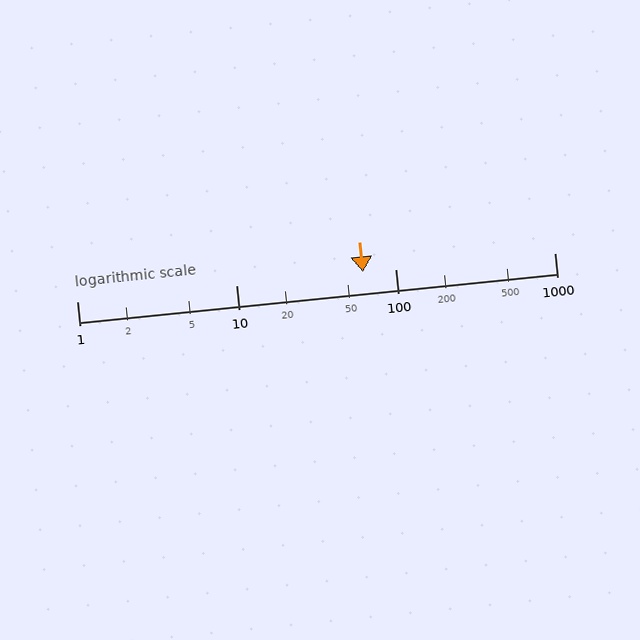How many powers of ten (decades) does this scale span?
The scale spans 3 decades, from 1 to 1000.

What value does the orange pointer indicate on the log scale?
The pointer indicates approximately 63.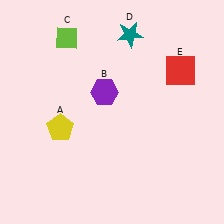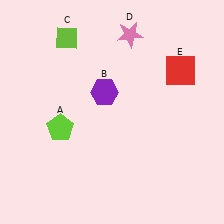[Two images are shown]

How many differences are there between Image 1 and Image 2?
There are 2 differences between the two images.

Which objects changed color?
A changed from yellow to lime. D changed from teal to pink.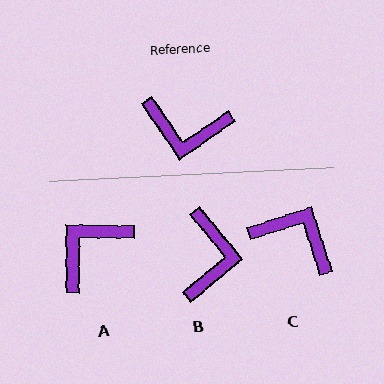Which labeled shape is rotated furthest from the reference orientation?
C, about 163 degrees away.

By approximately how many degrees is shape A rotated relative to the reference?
Approximately 125 degrees clockwise.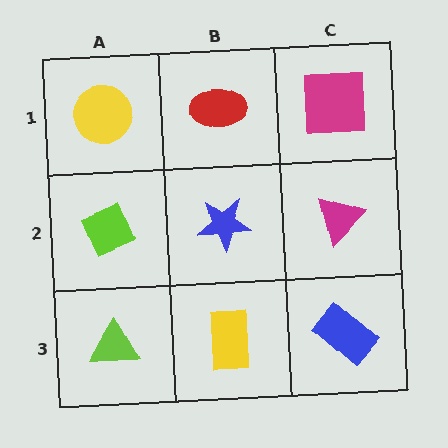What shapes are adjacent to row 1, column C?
A magenta triangle (row 2, column C), a red ellipse (row 1, column B).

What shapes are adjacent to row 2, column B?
A red ellipse (row 1, column B), a yellow rectangle (row 3, column B), a lime diamond (row 2, column A), a magenta triangle (row 2, column C).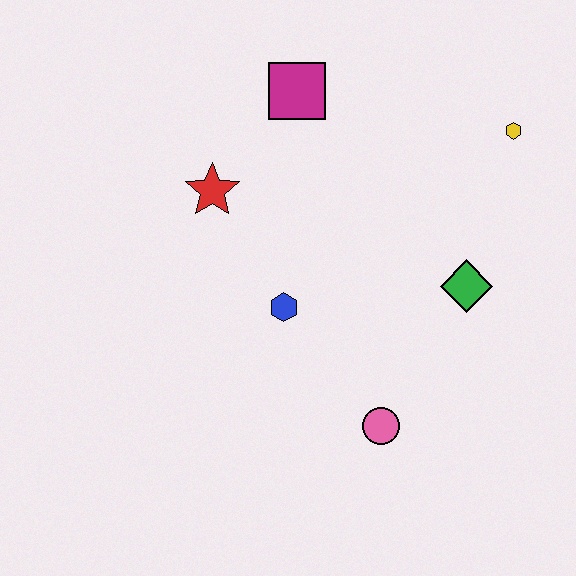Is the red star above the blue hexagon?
Yes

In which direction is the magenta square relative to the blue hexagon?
The magenta square is above the blue hexagon.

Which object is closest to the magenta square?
The red star is closest to the magenta square.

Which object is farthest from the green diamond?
The red star is farthest from the green diamond.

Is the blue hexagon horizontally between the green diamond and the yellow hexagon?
No